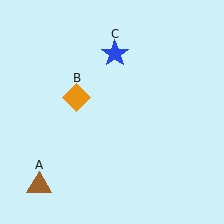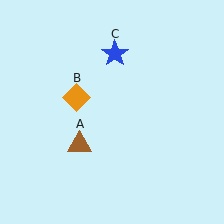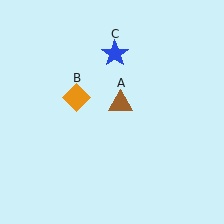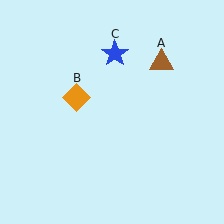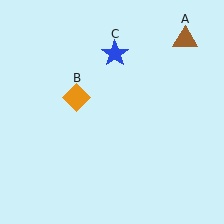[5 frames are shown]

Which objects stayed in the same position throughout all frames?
Orange diamond (object B) and blue star (object C) remained stationary.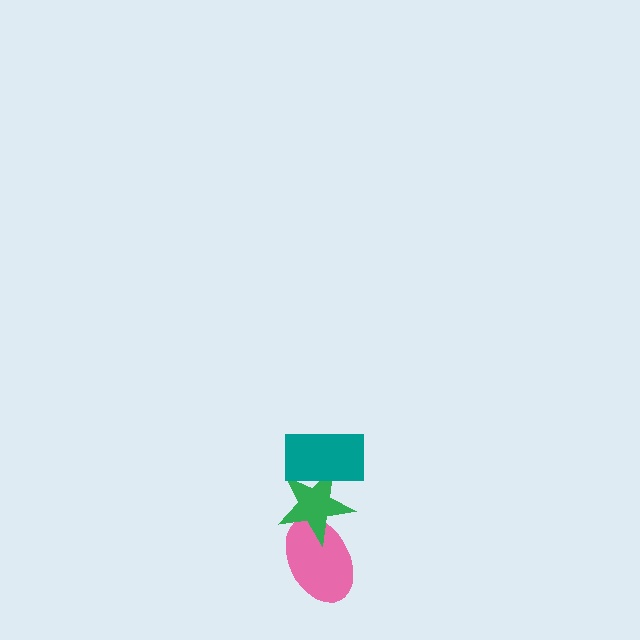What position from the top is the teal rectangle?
The teal rectangle is 1st from the top.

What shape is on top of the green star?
The teal rectangle is on top of the green star.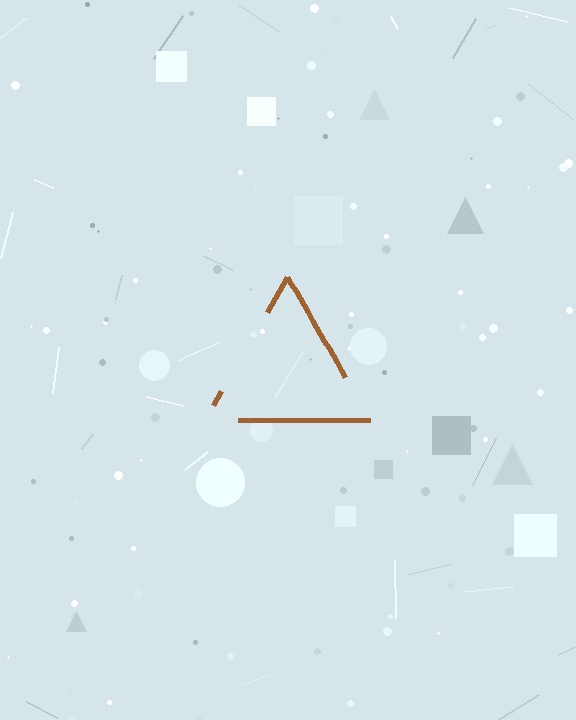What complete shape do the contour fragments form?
The contour fragments form a triangle.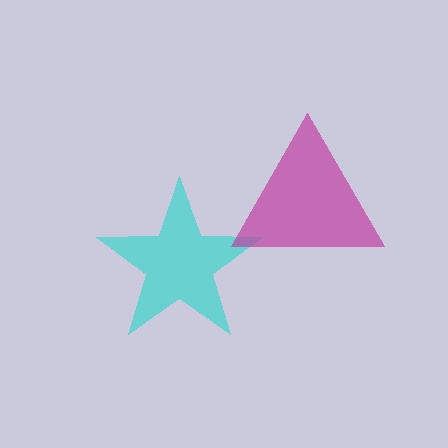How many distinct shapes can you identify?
There are 2 distinct shapes: a cyan star, a magenta triangle.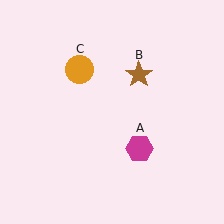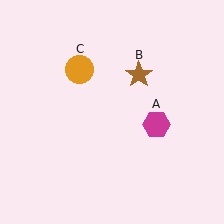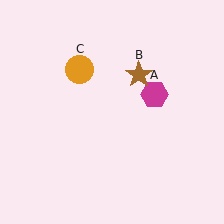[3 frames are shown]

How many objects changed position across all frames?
1 object changed position: magenta hexagon (object A).